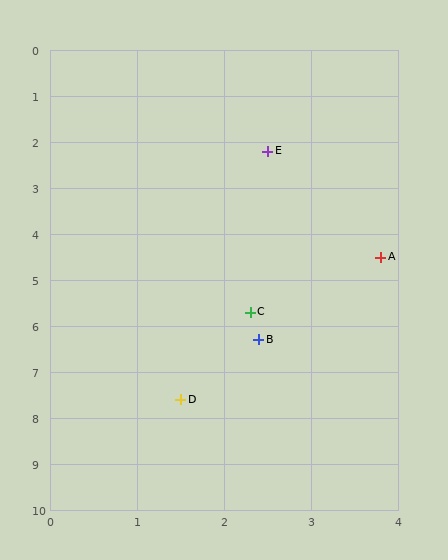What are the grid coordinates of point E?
Point E is at approximately (2.5, 2.2).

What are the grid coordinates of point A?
Point A is at approximately (3.8, 4.5).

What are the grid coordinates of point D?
Point D is at approximately (1.5, 7.6).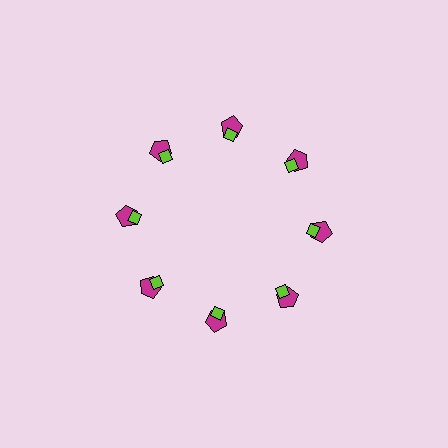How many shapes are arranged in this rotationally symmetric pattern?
There are 16 shapes, arranged in 8 groups of 2.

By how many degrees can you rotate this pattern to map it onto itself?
The pattern maps onto itself every 45 degrees of rotation.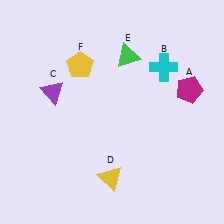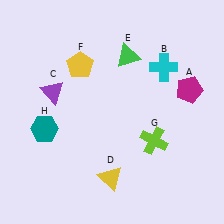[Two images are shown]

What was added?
A lime cross (G), a teal hexagon (H) were added in Image 2.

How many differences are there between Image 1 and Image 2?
There are 2 differences between the two images.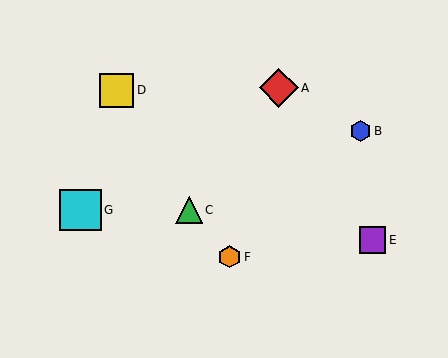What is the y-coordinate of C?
Object C is at y≈210.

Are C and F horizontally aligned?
No, C is at y≈210 and F is at y≈257.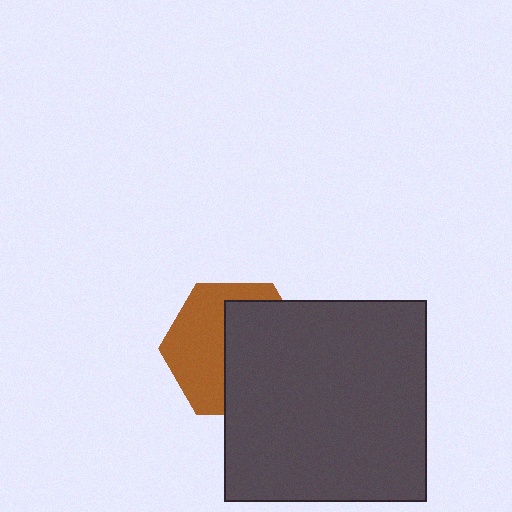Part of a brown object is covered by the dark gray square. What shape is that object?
It is a hexagon.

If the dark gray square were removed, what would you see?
You would see the complete brown hexagon.